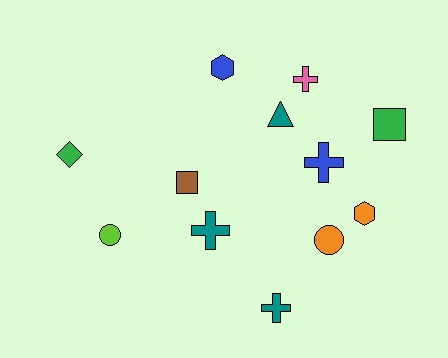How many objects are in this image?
There are 12 objects.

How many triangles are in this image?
There is 1 triangle.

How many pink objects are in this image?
There is 1 pink object.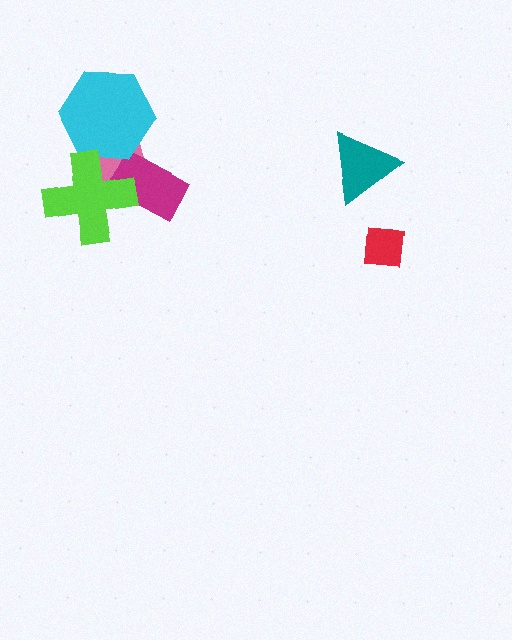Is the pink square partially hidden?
Yes, it is partially covered by another shape.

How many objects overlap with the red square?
0 objects overlap with the red square.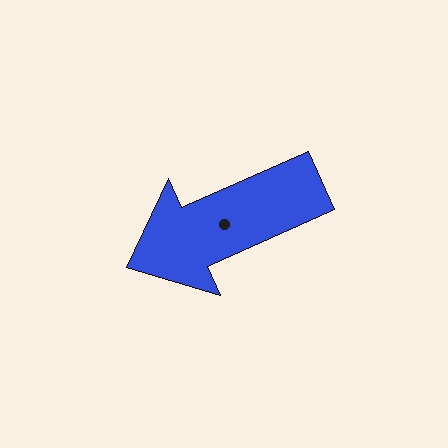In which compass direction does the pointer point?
Southwest.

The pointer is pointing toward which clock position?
Roughly 8 o'clock.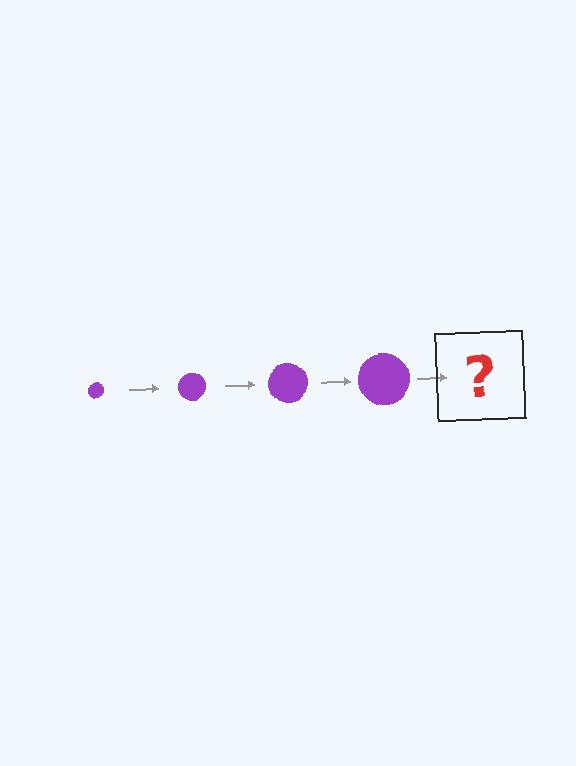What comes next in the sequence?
The next element should be a purple circle, larger than the previous one.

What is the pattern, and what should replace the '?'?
The pattern is that the circle gets progressively larger each step. The '?' should be a purple circle, larger than the previous one.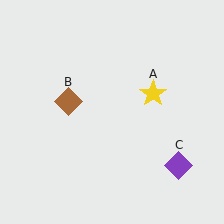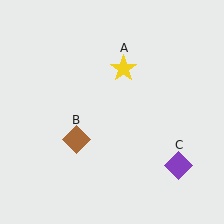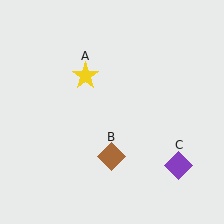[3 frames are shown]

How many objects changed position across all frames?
2 objects changed position: yellow star (object A), brown diamond (object B).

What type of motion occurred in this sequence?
The yellow star (object A), brown diamond (object B) rotated counterclockwise around the center of the scene.